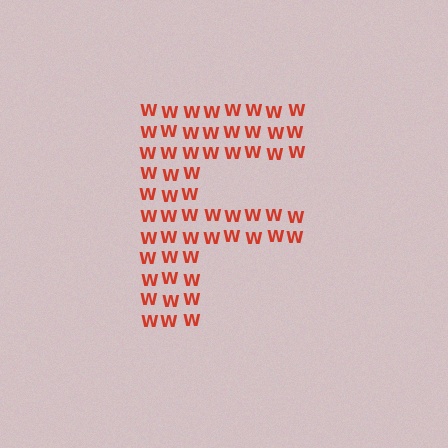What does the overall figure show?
The overall figure shows the letter F.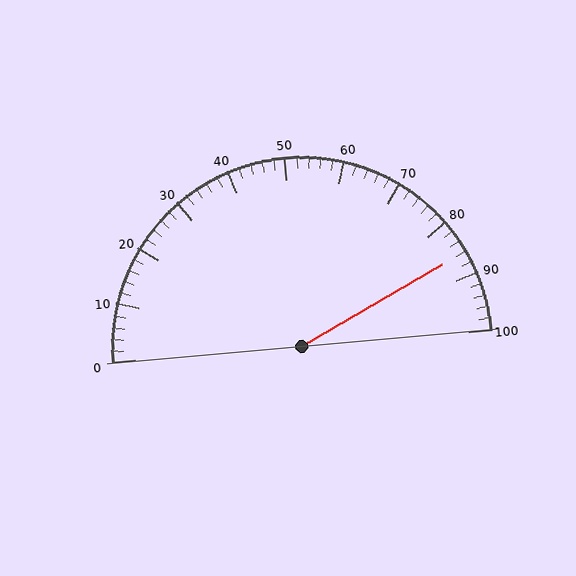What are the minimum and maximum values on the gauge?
The gauge ranges from 0 to 100.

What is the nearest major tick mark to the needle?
The nearest major tick mark is 90.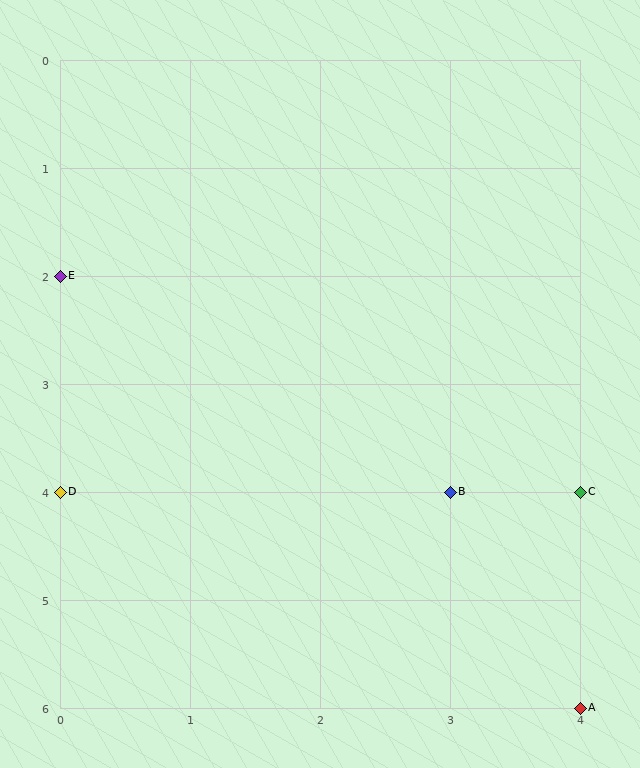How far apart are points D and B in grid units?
Points D and B are 3 columns apart.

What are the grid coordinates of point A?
Point A is at grid coordinates (4, 6).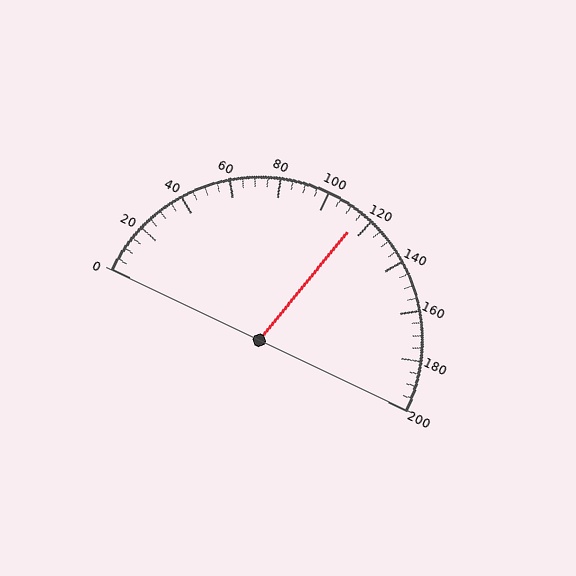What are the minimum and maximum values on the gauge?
The gauge ranges from 0 to 200.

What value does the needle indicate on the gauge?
The needle indicates approximately 115.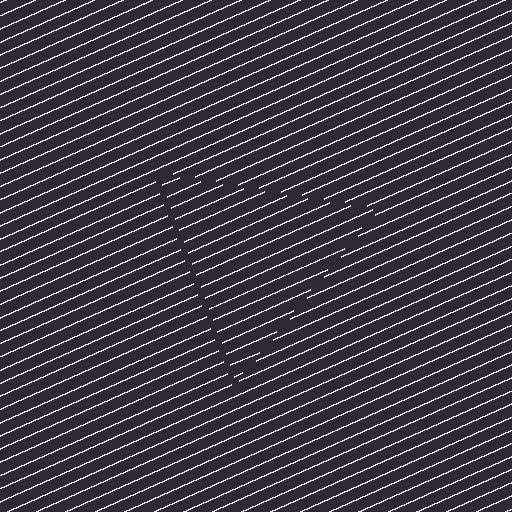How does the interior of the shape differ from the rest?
The interior of the shape contains the same grating, shifted by half a period — the contour is defined by the phase discontinuity where line-ends from the inner and outer gratings abut.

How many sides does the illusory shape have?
3 sides — the line-ends trace a triangle.